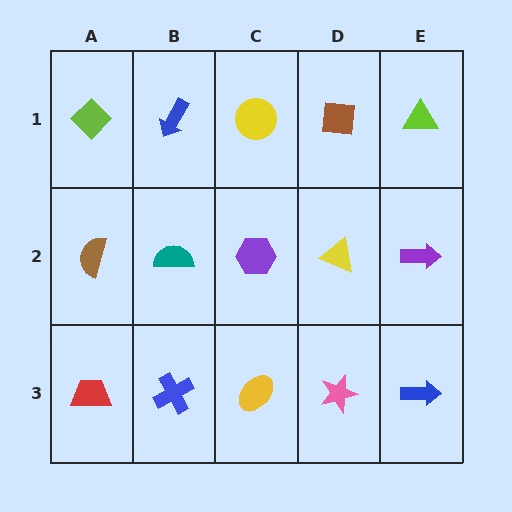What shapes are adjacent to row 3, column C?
A purple hexagon (row 2, column C), a blue cross (row 3, column B), a pink star (row 3, column D).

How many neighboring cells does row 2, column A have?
3.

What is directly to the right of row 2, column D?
A purple arrow.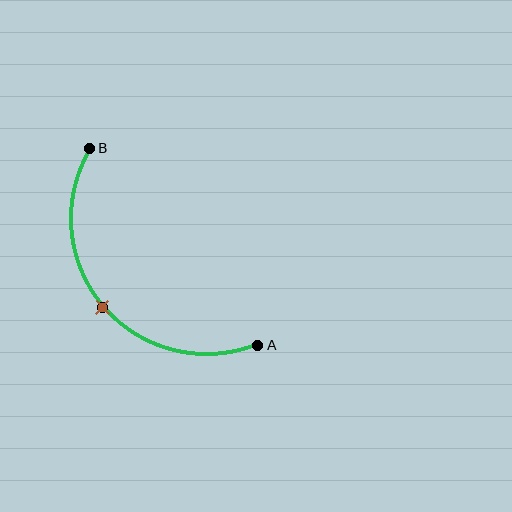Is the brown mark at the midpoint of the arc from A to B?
Yes. The brown mark lies on the arc at equal arc-length from both A and B — it is the arc midpoint.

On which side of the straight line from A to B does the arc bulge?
The arc bulges below and to the left of the straight line connecting A and B.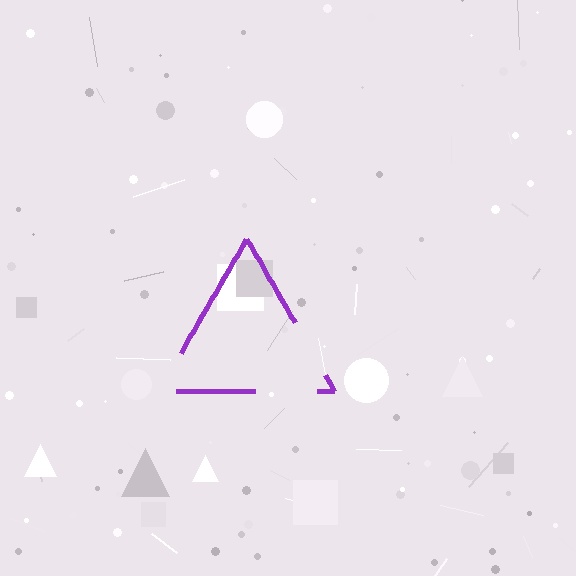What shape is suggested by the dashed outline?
The dashed outline suggests a triangle.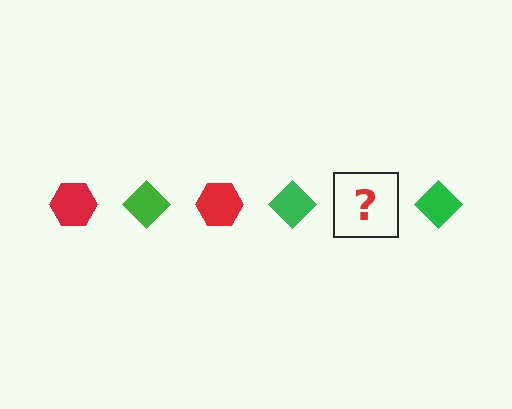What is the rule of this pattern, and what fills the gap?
The rule is that the pattern alternates between red hexagon and green diamond. The gap should be filled with a red hexagon.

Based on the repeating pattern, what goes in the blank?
The blank should be a red hexagon.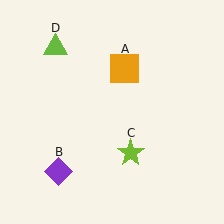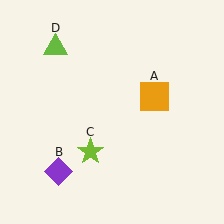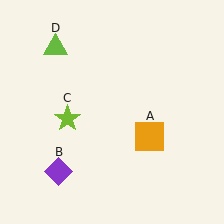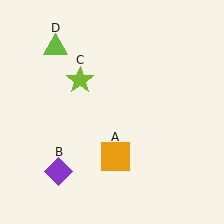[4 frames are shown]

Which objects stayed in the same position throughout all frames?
Purple diamond (object B) and lime triangle (object D) remained stationary.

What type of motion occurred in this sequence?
The orange square (object A), lime star (object C) rotated clockwise around the center of the scene.